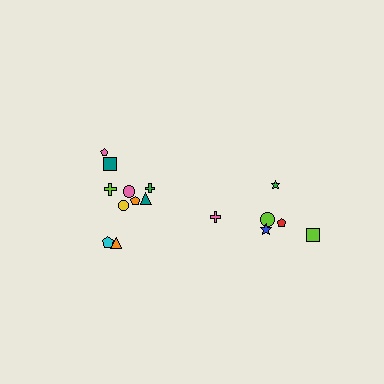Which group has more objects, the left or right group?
The left group.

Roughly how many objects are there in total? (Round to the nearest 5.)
Roughly 15 objects in total.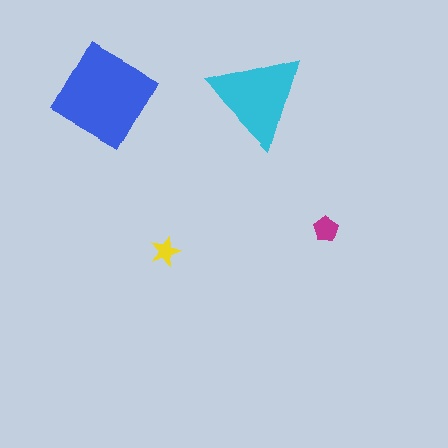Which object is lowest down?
The yellow star is bottommost.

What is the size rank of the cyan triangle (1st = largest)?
2nd.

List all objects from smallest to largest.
The yellow star, the magenta pentagon, the cyan triangle, the blue diamond.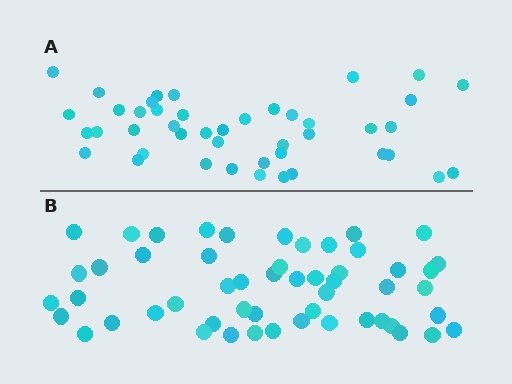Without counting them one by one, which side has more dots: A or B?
Region B (the bottom region) has more dots.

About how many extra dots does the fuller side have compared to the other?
Region B has roughly 8 or so more dots than region A.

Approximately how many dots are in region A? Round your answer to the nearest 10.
About 40 dots. (The exact count is 44, which rounds to 40.)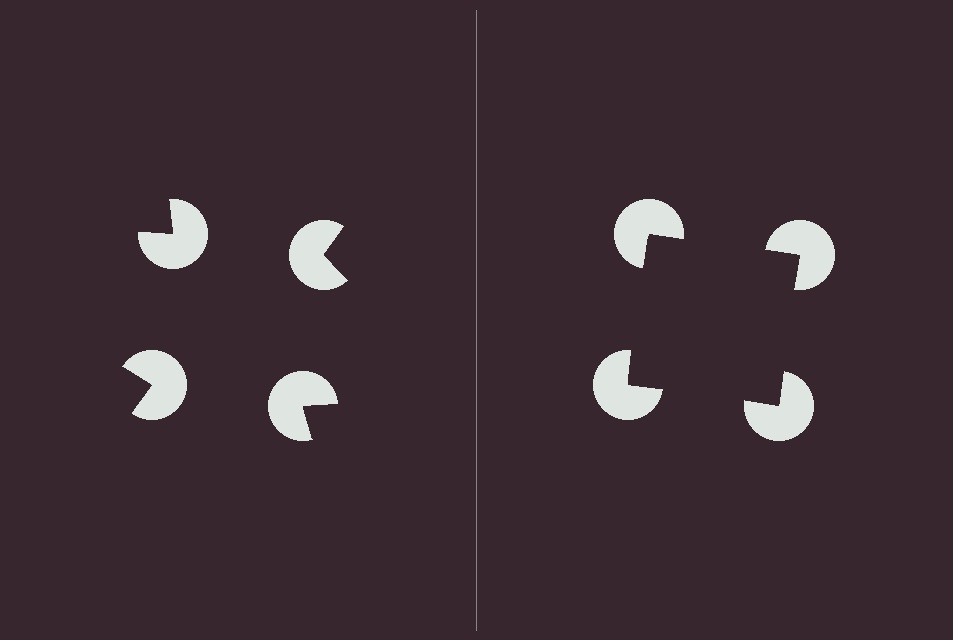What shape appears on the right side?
An illusory square.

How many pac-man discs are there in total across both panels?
8 — 4 on each side.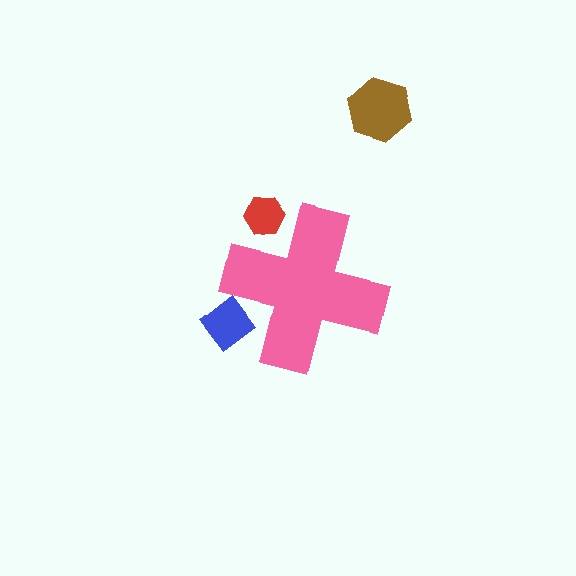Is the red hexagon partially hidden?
Yes, the red hexagon is partially hidden behind the pink cross.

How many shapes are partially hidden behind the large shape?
2 shapes are partially hidden.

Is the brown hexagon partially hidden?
No, the brown hexagon is fully visible.